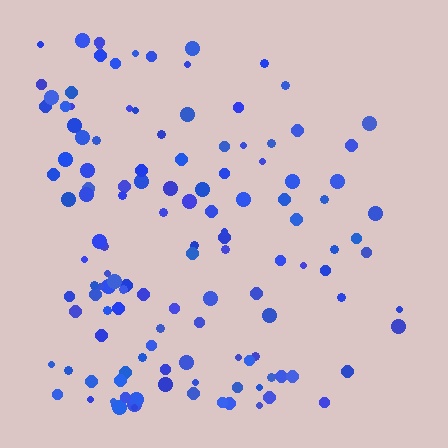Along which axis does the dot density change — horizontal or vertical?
Horizontal.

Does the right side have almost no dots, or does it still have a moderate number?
Still a moderate number, just noticeably fewer than the left.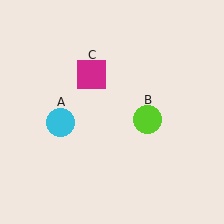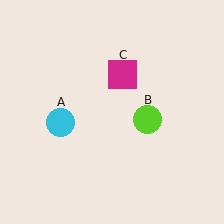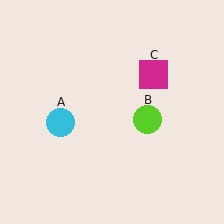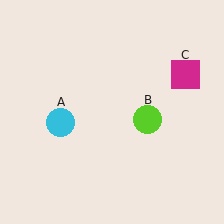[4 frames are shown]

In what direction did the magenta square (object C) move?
The magenta square (object C) moved right.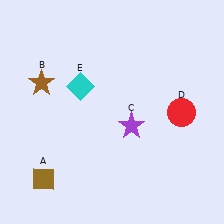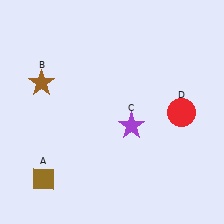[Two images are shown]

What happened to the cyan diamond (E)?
The cyan diamond (E) was removed in Image 2. It was in the top-left area of Image 1.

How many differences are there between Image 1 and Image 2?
There is 1 difference between the two images.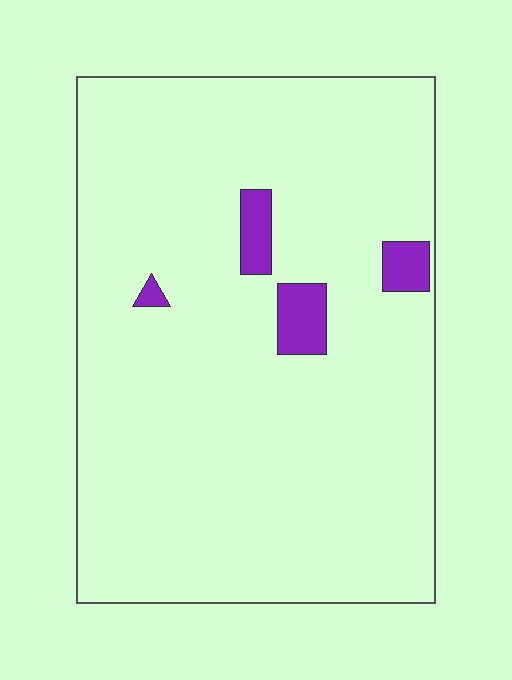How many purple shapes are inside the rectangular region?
4.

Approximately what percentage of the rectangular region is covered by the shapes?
Approximately 5%.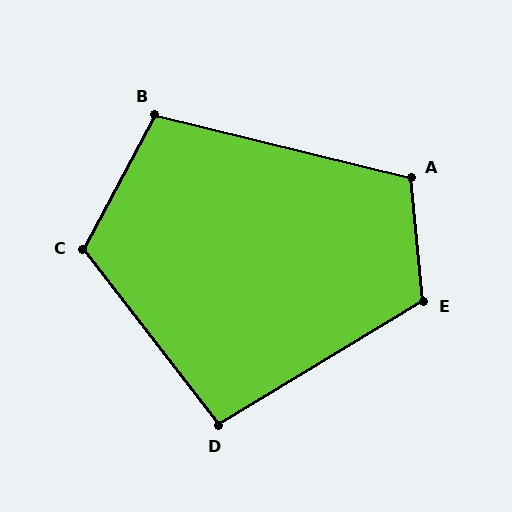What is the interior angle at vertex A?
Approximately 110 degrees (obtuse).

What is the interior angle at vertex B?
Approximately 104 degrees (obtuse).